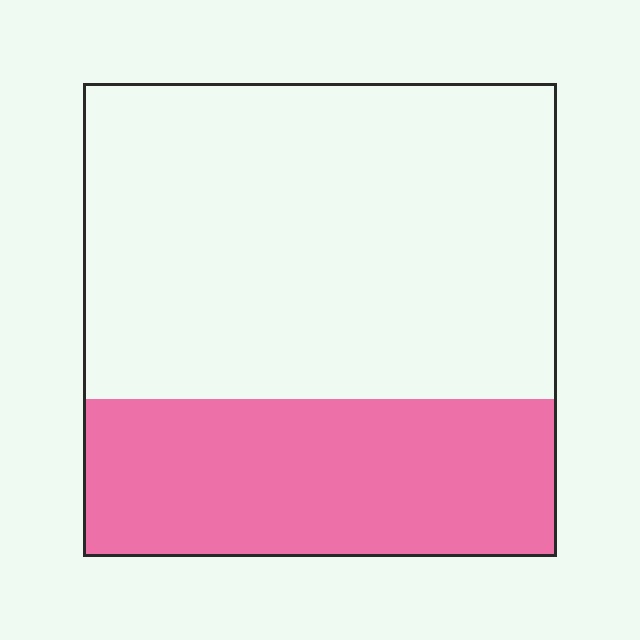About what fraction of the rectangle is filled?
About one third (1/3).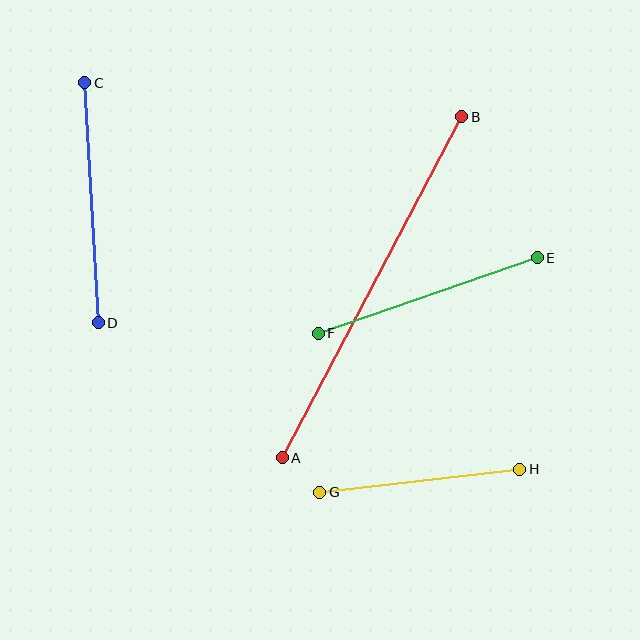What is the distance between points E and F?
The distance is approximately 231 pixels.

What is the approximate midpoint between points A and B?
The midpoint is at approximately (372, 287) pixels.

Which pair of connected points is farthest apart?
Points A and B are farthest apart.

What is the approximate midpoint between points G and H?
The midpoint is at approximately (420, 481) pixels.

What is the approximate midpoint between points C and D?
The midpoint is at approximately (91, 203) pixels.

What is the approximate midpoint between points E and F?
The midpoint is at approximately (428, 296) pixels.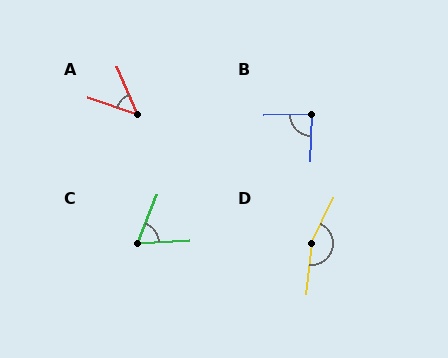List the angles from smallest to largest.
A (48°), C (66°), B (86°), D (160°).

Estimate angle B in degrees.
Approximately 86 degrees.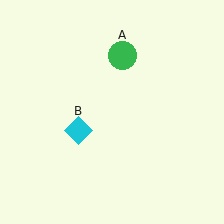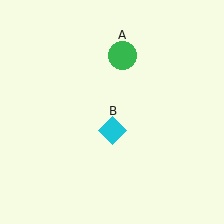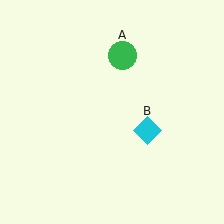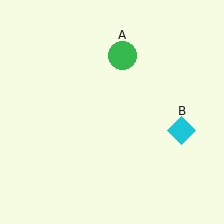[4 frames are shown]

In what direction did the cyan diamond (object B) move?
The cyan diamond (object B) moved right.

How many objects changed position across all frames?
1 object changed position: cyan diamond (object B).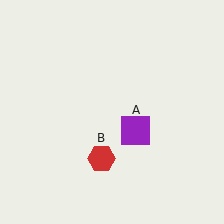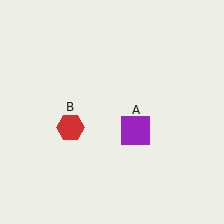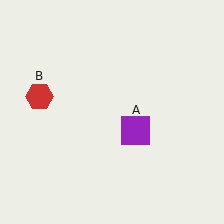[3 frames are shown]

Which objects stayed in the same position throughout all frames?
Purple square (object A) remained stationary.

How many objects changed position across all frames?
1 object changed position: red hexagon (object B).